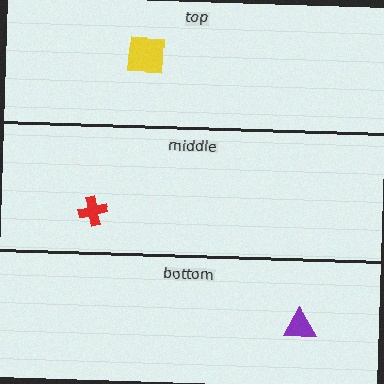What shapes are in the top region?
The yellow square.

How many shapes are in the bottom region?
1.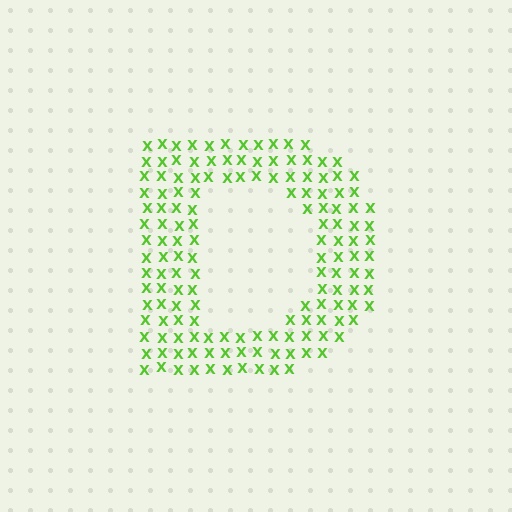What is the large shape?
The large shape is the letter D.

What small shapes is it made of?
It is made of small letter X's.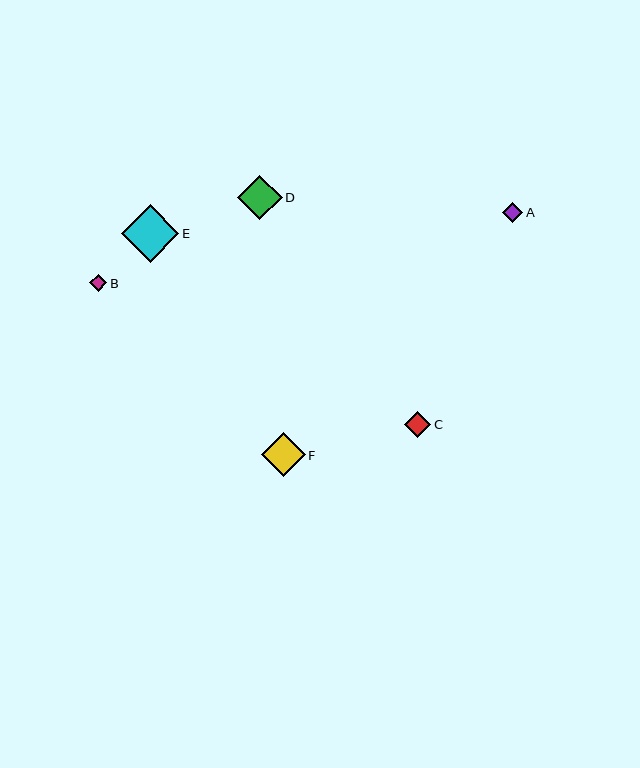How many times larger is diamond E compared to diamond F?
Diamond E is approximately 1.3 times the size of diamond F.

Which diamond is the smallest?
Diamond B is the smallest with a size of approximately 17 pixels.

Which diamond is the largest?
Diamond E is the largest with a size of approximately 57 pixels.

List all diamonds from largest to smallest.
From largest to smallest: E, D, F, C, A, B.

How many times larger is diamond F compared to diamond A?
Diamond F is approximately 2.2 times the size of diamond A.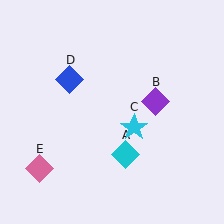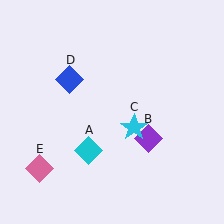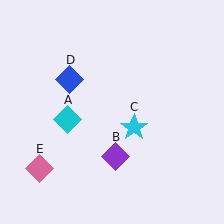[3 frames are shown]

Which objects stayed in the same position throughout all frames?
Cyan star (object C) and blue diamond (object D) and pink diamond (object E) remained stationary.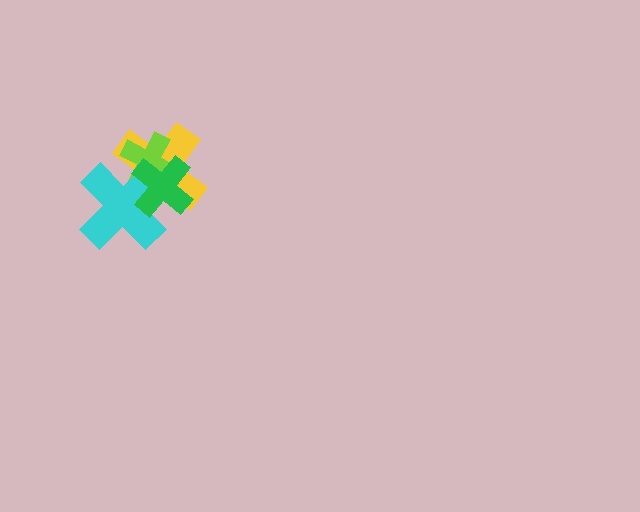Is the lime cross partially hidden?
Yes, it is partially covered by another shape.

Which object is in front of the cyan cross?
The green cross is in front of the cyan cross.